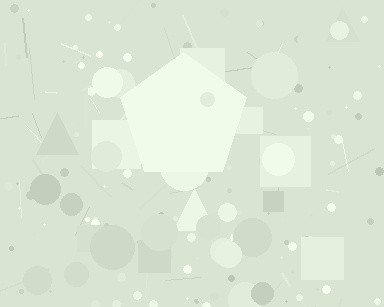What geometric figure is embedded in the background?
A pentagon is embedded in the background.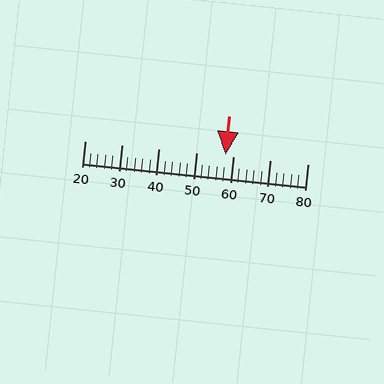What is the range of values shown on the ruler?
The ruler shows values from 20 to 80.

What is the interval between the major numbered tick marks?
The major tick marks are spaced 10 units apart.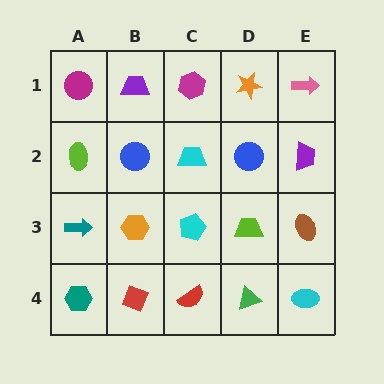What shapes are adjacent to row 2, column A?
A magenta circle (row 1, column A), a teal arrow (row 3, column A), a blue circle (row 2, column B).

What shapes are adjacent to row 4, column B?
An orange hexagon (row 3, column B), a teal hexagon (row 4, column A), a red semicircle (row 4, column C).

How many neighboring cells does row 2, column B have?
4.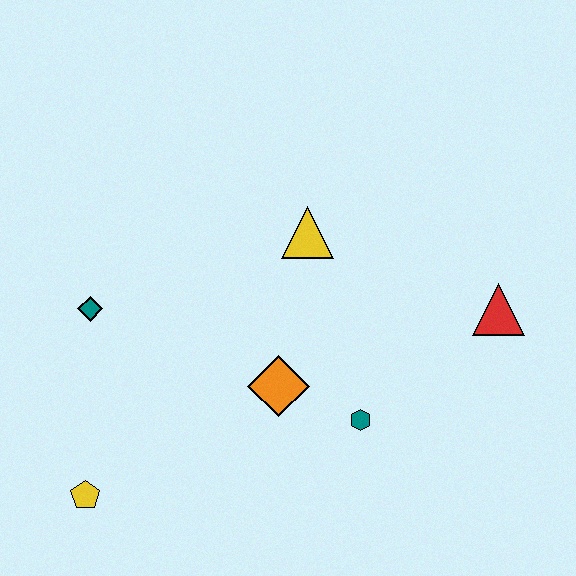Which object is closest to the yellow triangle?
The orange diamond is closest to the yellow triangle.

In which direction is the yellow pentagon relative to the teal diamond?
The yellow pentagon is below the teal diamond.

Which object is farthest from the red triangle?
The yellow pentagon is farthest from the red triangle.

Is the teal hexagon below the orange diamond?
Yes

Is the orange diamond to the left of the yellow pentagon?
No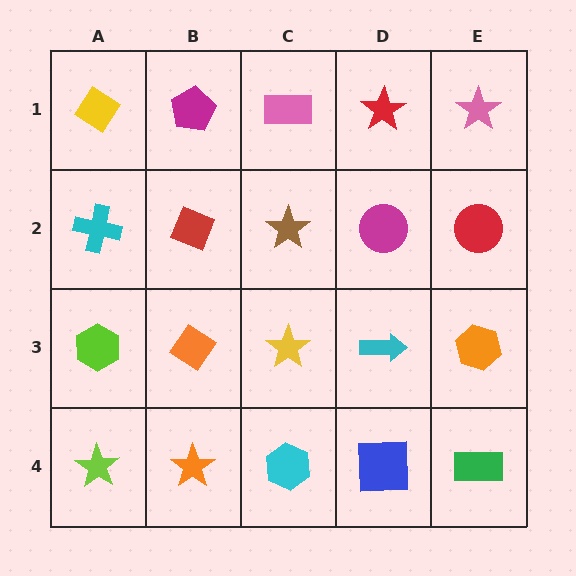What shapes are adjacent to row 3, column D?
A magenta circle (row 2, column D), a blue square (row 4, column D), a yellow star (row 3, column C), an orange hexagon (row 3, column E).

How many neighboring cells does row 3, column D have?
4.